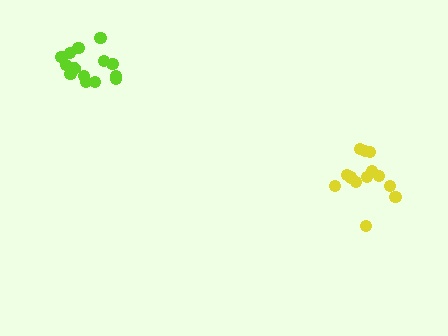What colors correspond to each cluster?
The clusters are colored: lime, yellow.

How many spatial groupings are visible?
There are 2 spatial groupings.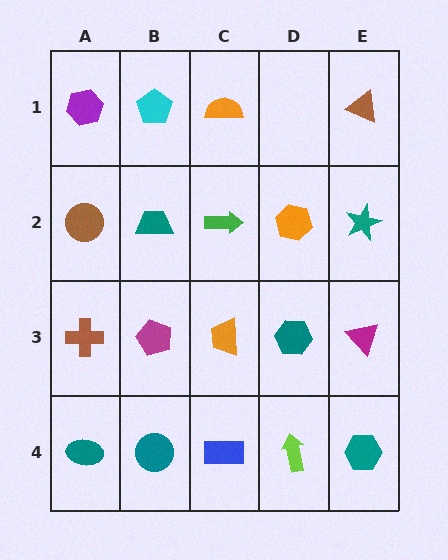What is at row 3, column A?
A brown cross.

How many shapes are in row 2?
5 shapes.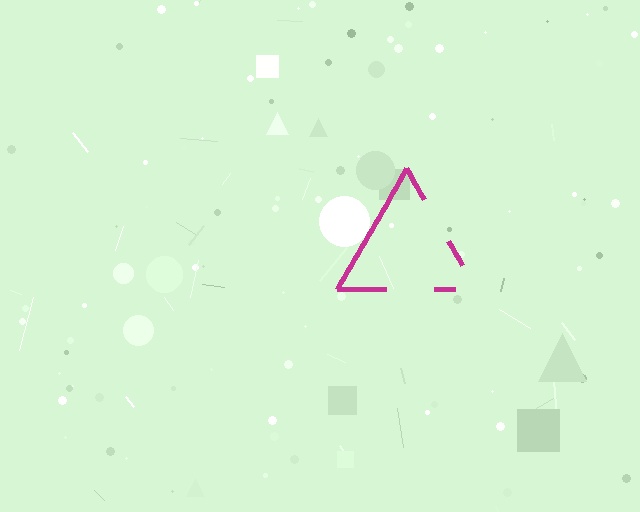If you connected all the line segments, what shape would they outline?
They would outline a triangle.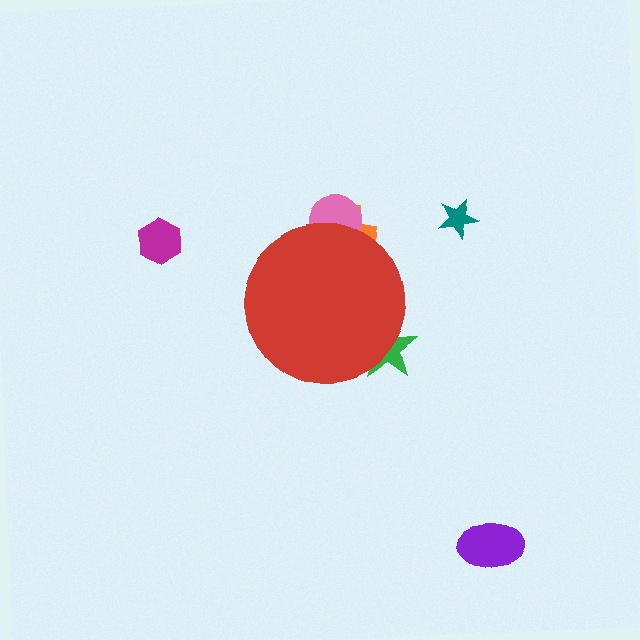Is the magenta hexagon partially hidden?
No, the magenta hexagon is fully visible.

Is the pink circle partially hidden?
Yes, the pink circle is partially hidden behind the red circle.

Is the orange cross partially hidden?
Yes, the orange cross is partially hidden behind the red circle.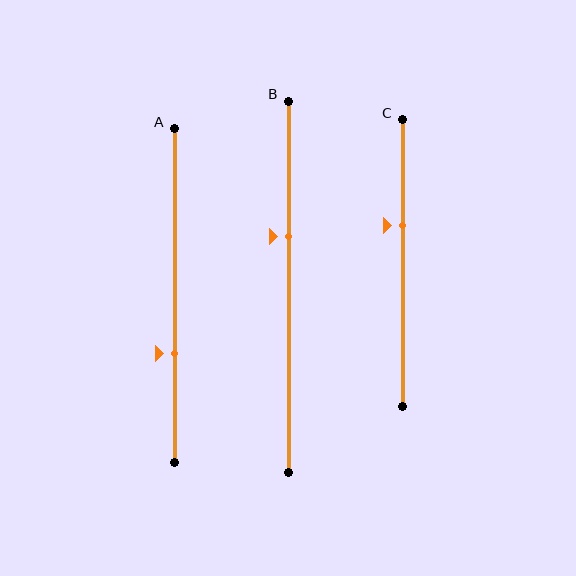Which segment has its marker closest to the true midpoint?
Segment C has its marker closest to the true midpoint.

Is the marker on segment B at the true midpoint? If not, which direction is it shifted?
No, the marker on segment B is shifted upward by about 14% of the segment length.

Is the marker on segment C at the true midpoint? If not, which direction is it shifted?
No, the marker on segment C is shifted upward by about 13% of the segment length.